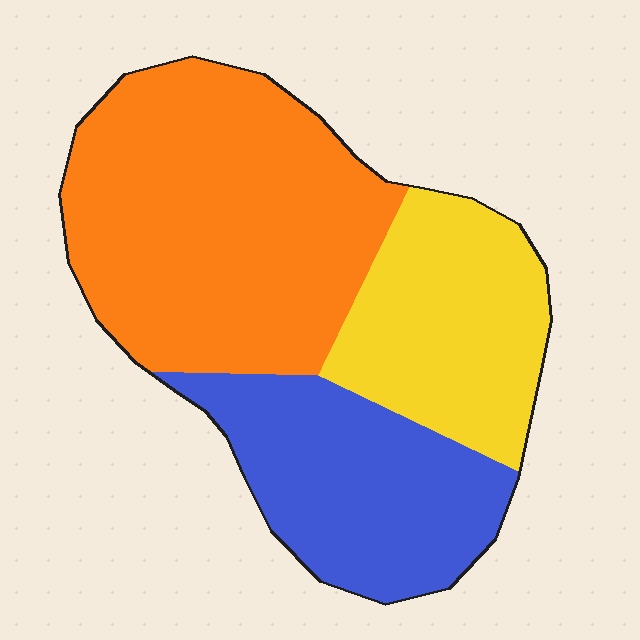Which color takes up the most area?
Orange, at roughly 50%.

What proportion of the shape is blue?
Blue covers 27% of the shape.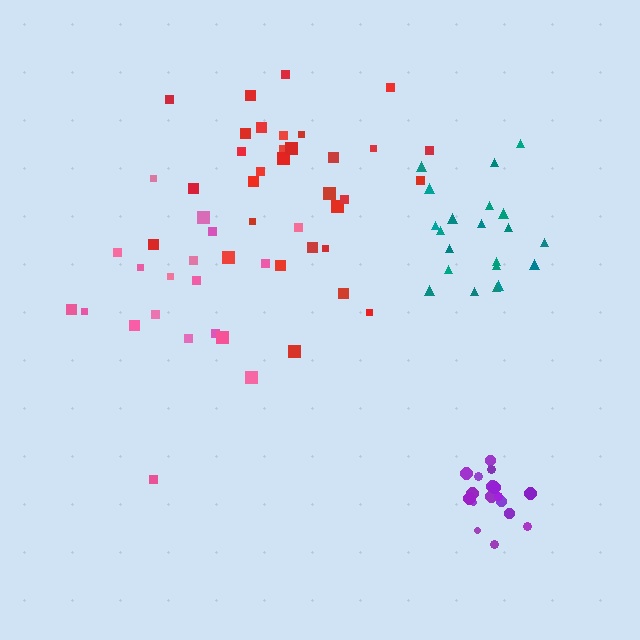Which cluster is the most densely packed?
Purple.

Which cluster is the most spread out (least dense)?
Pink.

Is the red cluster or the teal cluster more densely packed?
Teal.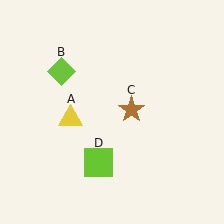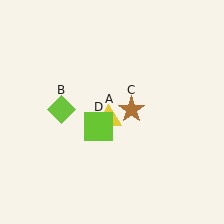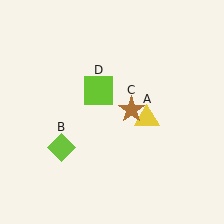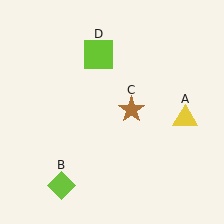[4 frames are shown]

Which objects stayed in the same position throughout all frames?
Brown star (object C) remained stationary.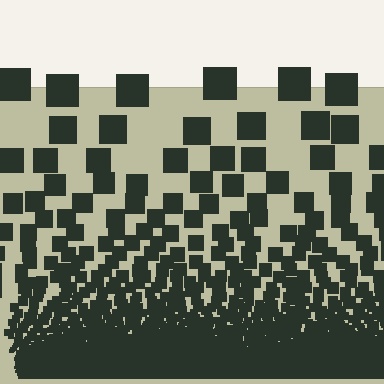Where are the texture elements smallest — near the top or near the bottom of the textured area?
Near the bottom.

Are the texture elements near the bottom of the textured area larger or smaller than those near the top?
Smaller. The gradient is inverted — elements near the bottom are smaller and denser.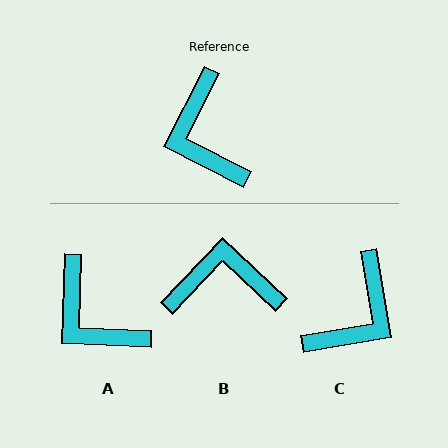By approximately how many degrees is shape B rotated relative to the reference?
Approximately 106 degrees clockwise.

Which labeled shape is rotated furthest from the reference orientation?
C, about 127 degrees away.